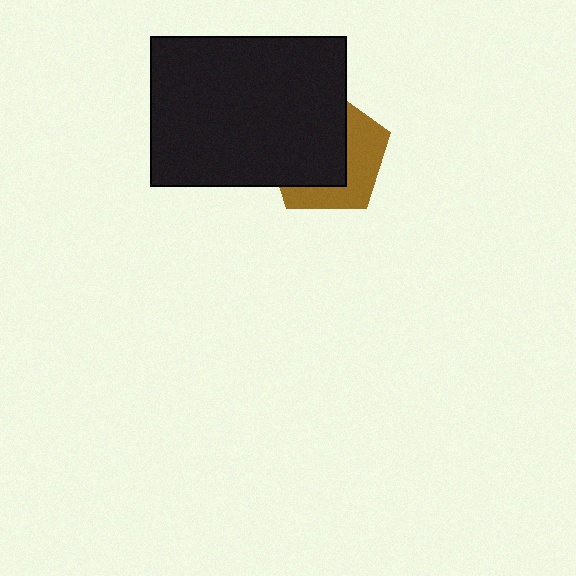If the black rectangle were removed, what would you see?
You would see the complete brown pentagon.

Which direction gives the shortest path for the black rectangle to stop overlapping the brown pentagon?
Moving left gives the shortest separation.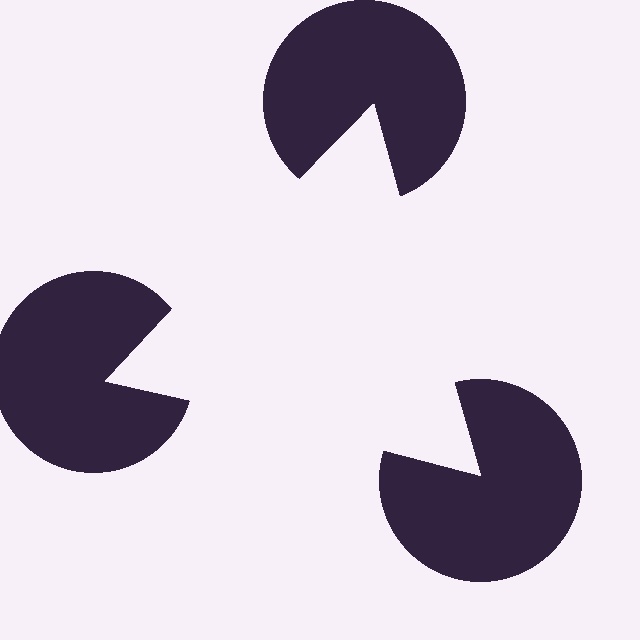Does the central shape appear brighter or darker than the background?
It typically appears slightly brighter than the background, even though no actual brightness change is drawn.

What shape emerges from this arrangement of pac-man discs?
An illusory triangle — its edges are inferred from the aligned wedge cuts in the pac-man discs, not physically drawn.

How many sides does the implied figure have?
3 sides.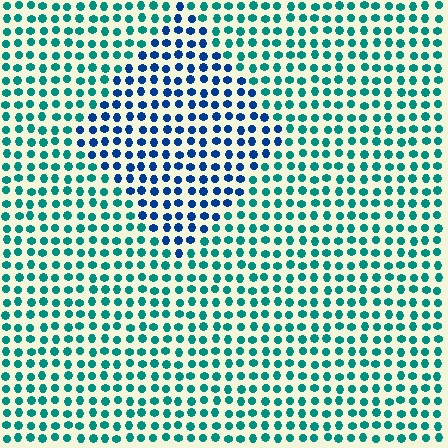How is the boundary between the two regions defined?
The boundary is defined purely by a slight shift in hue (about 43 degrees). Spacing, size, and orientation are identical on both sides.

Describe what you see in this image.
The image is filled with small teal elements in a uniform arrangement. A diamond-shaped region is visible where the elements are tinted to a slightly different hue, forming a subtle color boundary.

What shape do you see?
I see a diamond.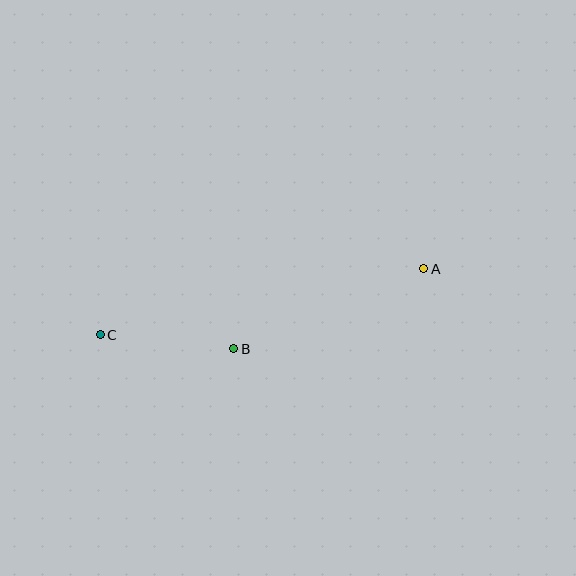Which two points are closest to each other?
Points B and C are closest to each other.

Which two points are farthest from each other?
Points A and C are farthest from each other.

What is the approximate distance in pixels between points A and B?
The distance between A and B is approximately 206 pixels.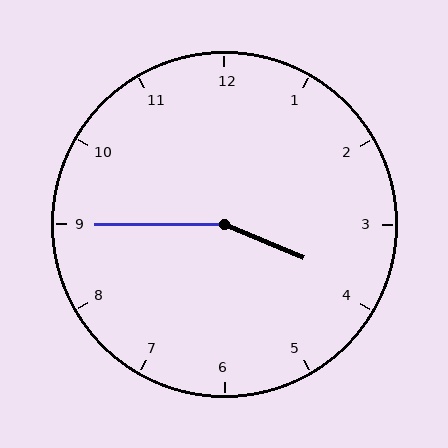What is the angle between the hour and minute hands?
Approximately 158 degrees.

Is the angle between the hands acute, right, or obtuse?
It is obtuse.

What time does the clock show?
3:45.